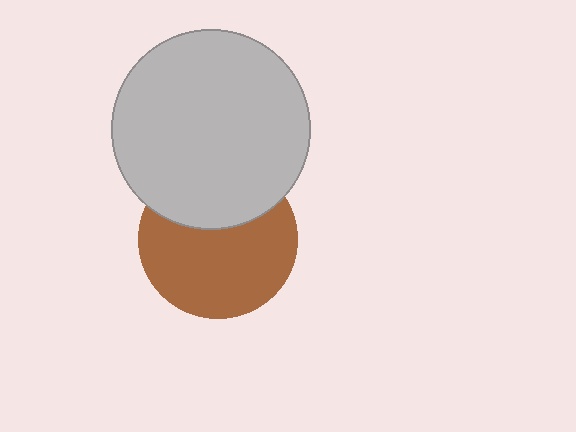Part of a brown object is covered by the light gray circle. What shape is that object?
It is a circle.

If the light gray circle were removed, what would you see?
You would see the complete brown circle.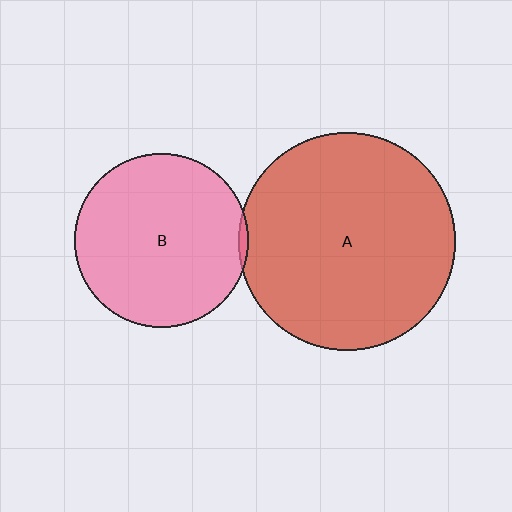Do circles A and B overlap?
Yes.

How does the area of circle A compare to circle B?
Approximately 1.6 times.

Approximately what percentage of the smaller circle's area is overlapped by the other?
Approximately 5%.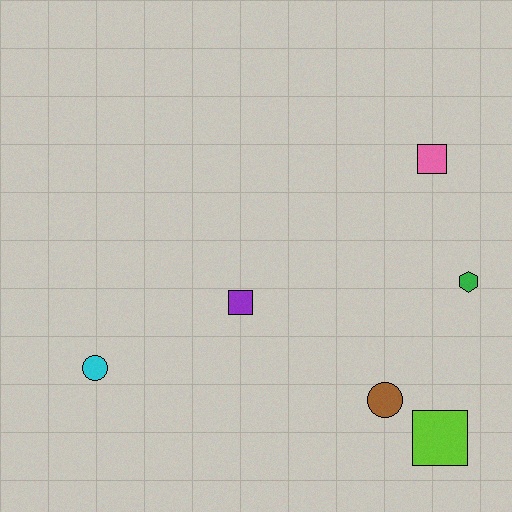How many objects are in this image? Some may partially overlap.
There are 6 objects.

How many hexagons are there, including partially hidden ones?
There is 1 hexagon.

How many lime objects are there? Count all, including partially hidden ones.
There is 1 lime object.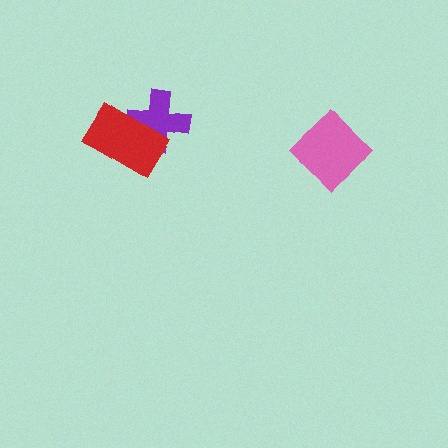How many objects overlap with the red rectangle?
1 object overlaps with the red rectangle.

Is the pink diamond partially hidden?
No, no other shape covers it.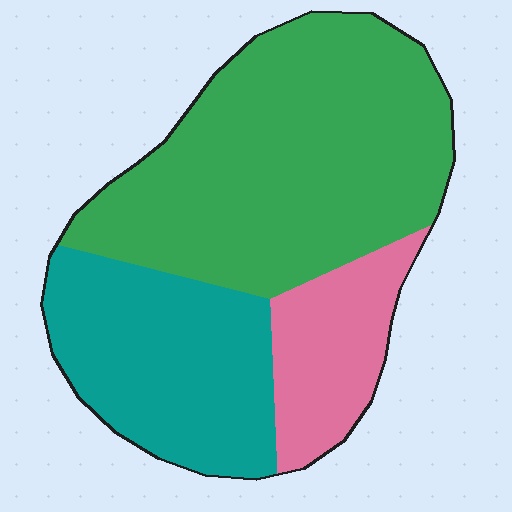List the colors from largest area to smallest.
From largest to smallest: green, teal, pink.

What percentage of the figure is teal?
Teal takes up about one third (1/3) of the figure.